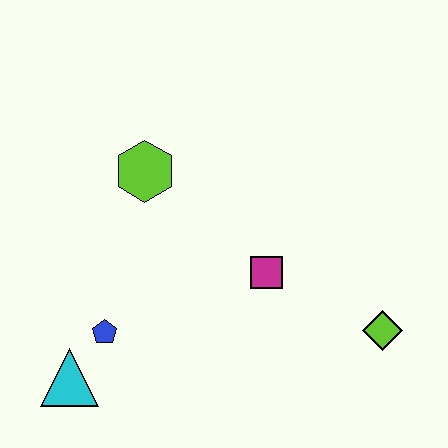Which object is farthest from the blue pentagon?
The lime diamond is farthest from the blue pentagon.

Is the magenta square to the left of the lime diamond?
Yes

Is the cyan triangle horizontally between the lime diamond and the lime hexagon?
No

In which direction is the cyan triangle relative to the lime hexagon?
The cyan triangle is below the lime hexagon.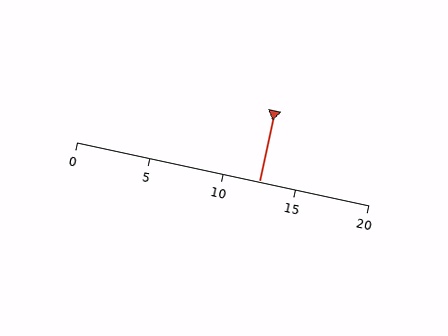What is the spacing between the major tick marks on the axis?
The major ticks are spaced 5 apart.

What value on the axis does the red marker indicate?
The marker indicates approximately 12.5.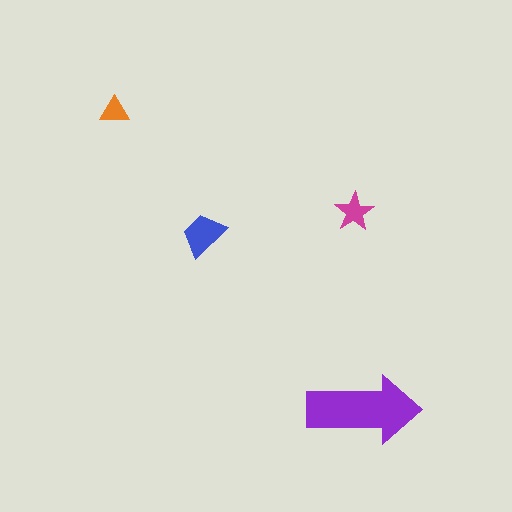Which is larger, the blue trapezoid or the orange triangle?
The blue trapezoid.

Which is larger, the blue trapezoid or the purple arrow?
The purple arrow.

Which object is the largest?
The purple arrow.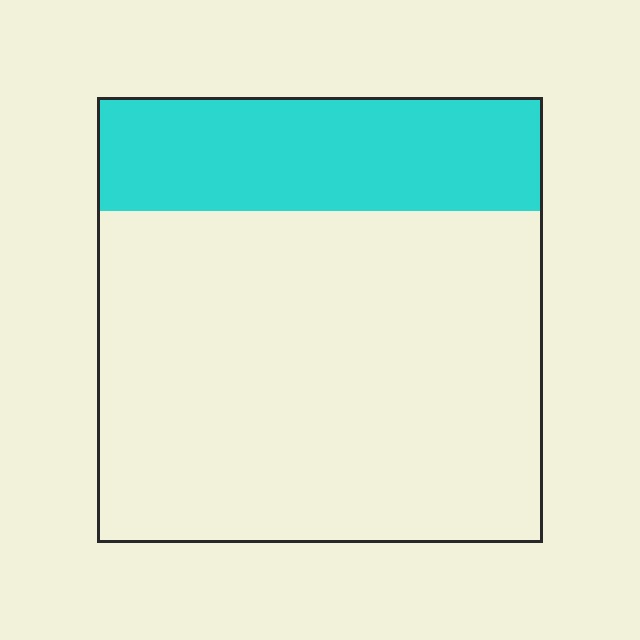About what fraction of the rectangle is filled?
About one quarter (1/4).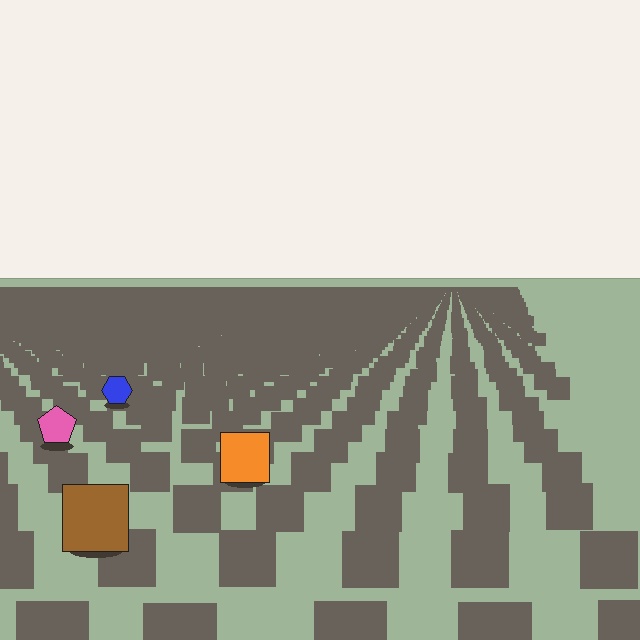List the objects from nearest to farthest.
From nearest to farthest: the brown square, the orange square, the pink pentagon, the blue hexagon.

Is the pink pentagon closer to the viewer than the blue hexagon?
Yes. The pink pentagon is closer — you can tell from the texture gradient: the ground texture is coarser near it.